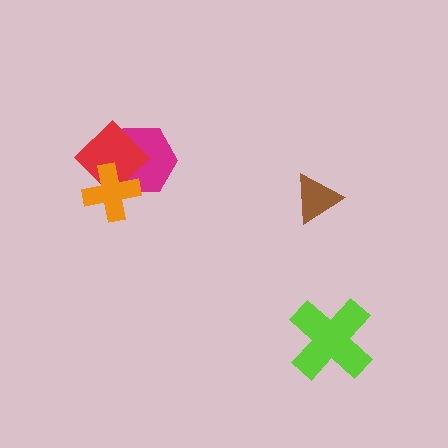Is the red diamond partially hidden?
Yes, it is partially covered by another shape.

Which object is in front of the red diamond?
The orange cross is in front of the red diamond.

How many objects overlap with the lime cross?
0 objects overlap with the lime cross.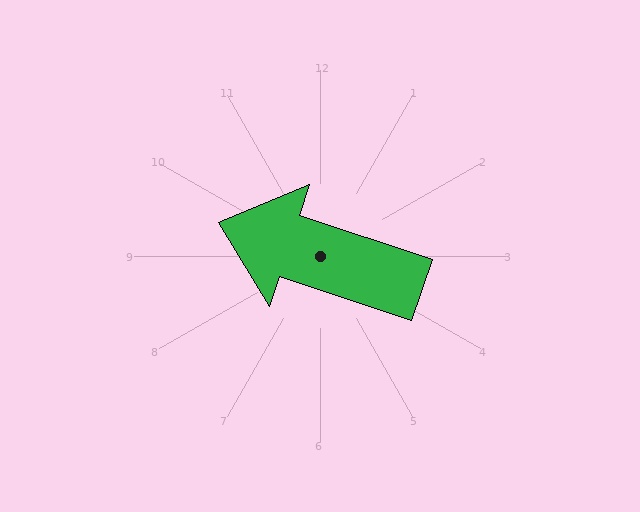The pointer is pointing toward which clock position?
Roughly 10 o'clock.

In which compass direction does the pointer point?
West.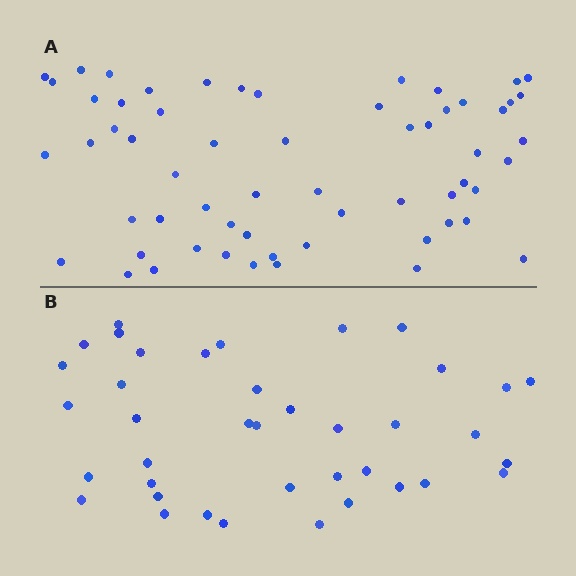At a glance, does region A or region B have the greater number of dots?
Region A (the top region) has more dots.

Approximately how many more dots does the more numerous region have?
Region A has approximately 20 more dots than region B.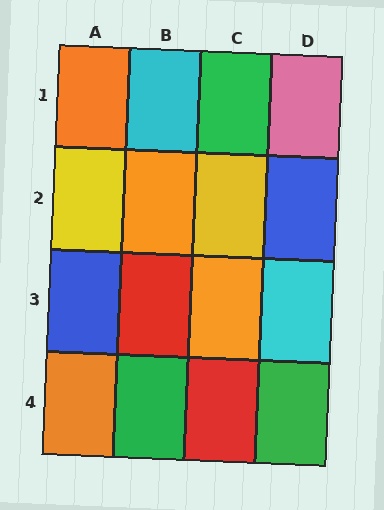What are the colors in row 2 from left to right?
Yellow, orange, yellow, blue.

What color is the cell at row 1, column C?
Green.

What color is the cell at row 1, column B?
Cyan.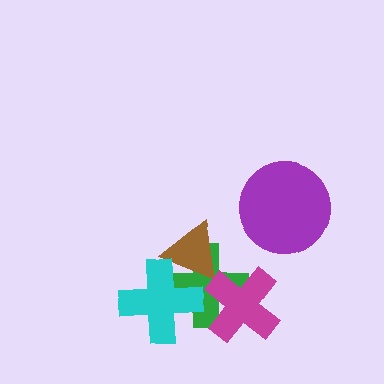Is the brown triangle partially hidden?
Yes, it is partially covered by another shape.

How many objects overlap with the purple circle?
0 objects overlap with the purple circle.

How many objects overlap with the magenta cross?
1 object overlaps with the magenta cross.